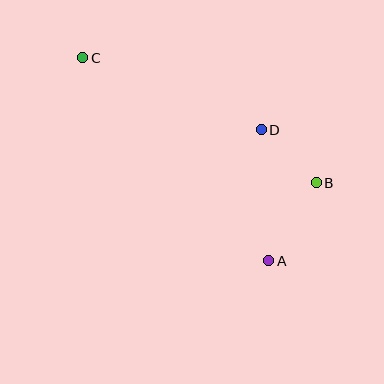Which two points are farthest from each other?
Points A and C are farthest from each other.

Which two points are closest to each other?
Points B and D are closest to each other.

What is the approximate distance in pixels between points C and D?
The distance between C and D is approximately 193 pixels.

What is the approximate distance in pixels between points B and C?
The distance between B and C is approximately 265 pixels.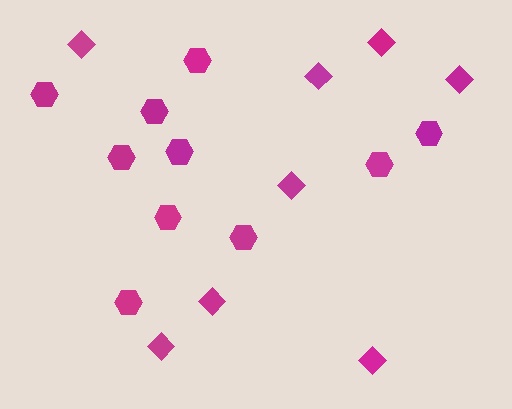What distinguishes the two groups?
There are 2 groups: one group of hexagons (10) and one group of diamonds (8).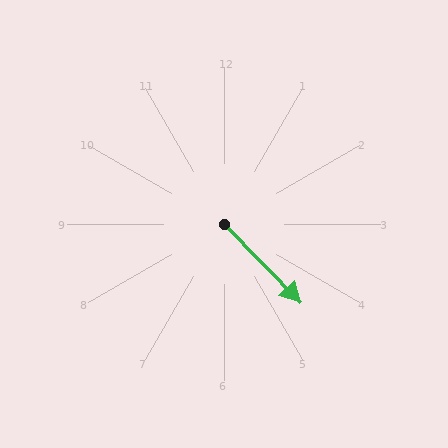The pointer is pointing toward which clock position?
Roughly 5 o'clock.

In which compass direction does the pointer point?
Southeast.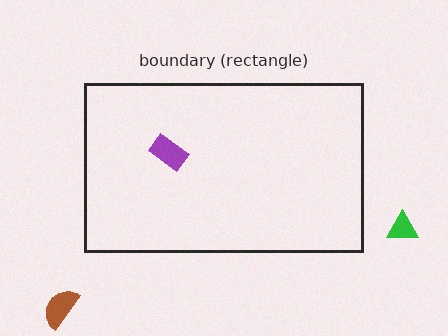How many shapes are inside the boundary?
1 inside, 2 outside.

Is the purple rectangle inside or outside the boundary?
Inside.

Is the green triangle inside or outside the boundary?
Outside.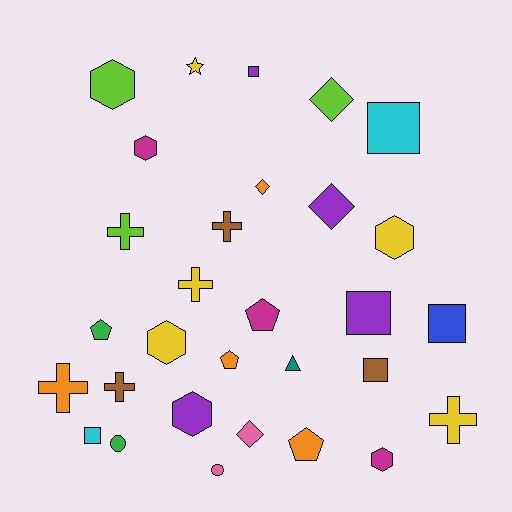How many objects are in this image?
There are 30 objects.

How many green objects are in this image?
There are 2 green objects.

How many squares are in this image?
There are 6 squares.